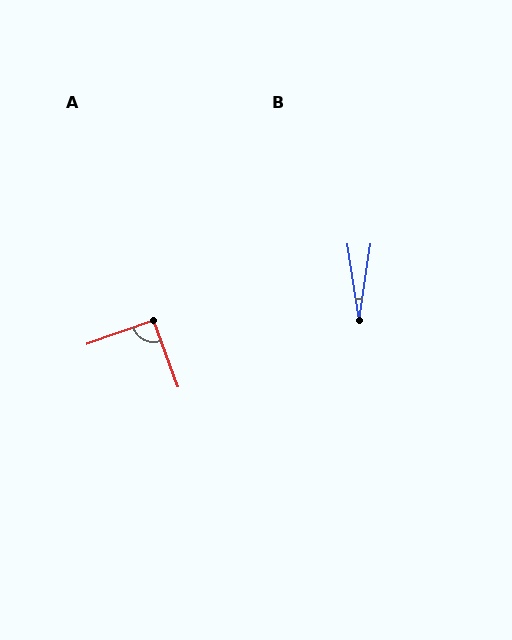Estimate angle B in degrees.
Approximately 17 degrees.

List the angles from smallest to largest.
B (17°), A (92°).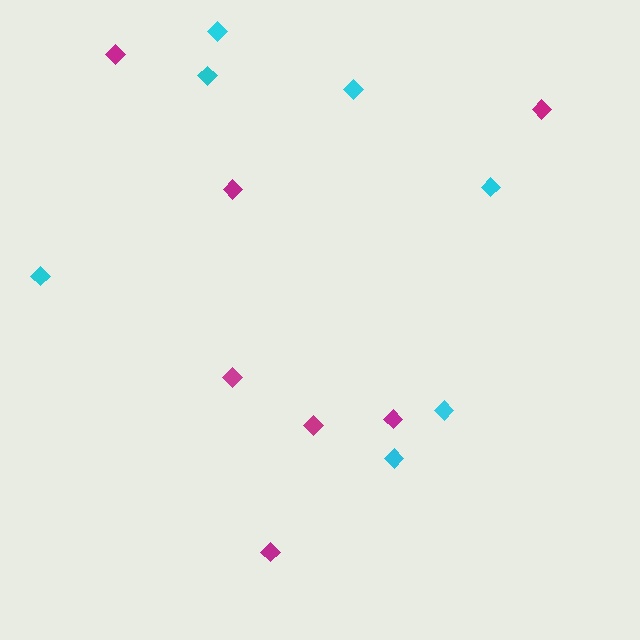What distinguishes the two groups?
There are 2 groups: one group of magenta diamonds (7) and one group of cyan diamonds (7).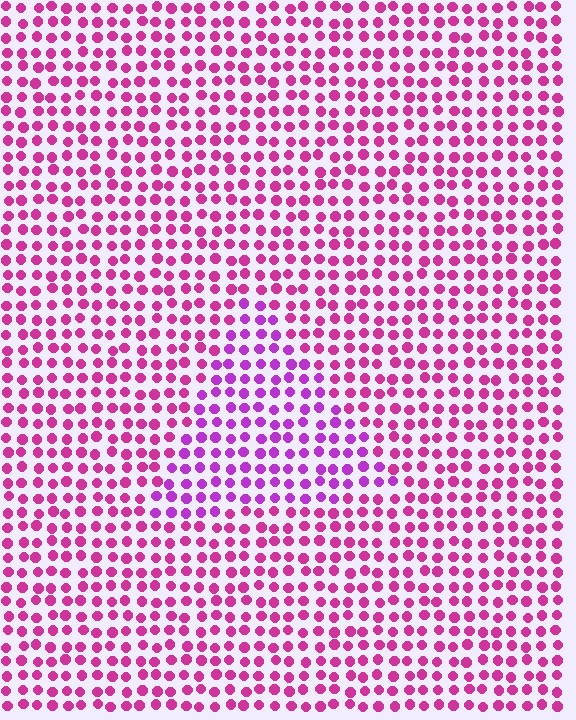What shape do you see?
I see a triangle.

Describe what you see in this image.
The image is filled with small magenta elements in a uniform arrangement. A triangle-shaped region is visible where the elements are tinted to a slightly different hue, forming a subtle color boundary.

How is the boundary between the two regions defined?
The boundary is defined purely by a slight shift in hue (about 29 degrees). Spacing, size, and orientation are identical on both sides.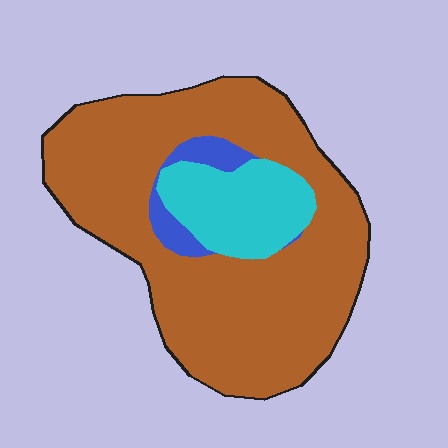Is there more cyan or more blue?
Cyan.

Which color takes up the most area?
Brown, at roughly 80%.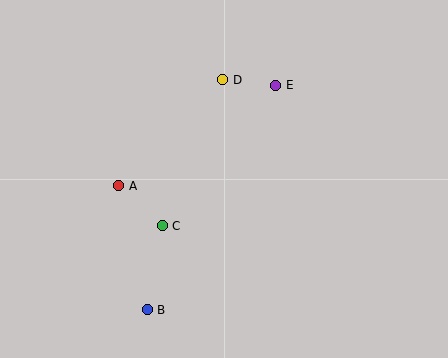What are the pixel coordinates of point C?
Point C is at (162, 226).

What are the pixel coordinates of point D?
Point D is at (223, 80).